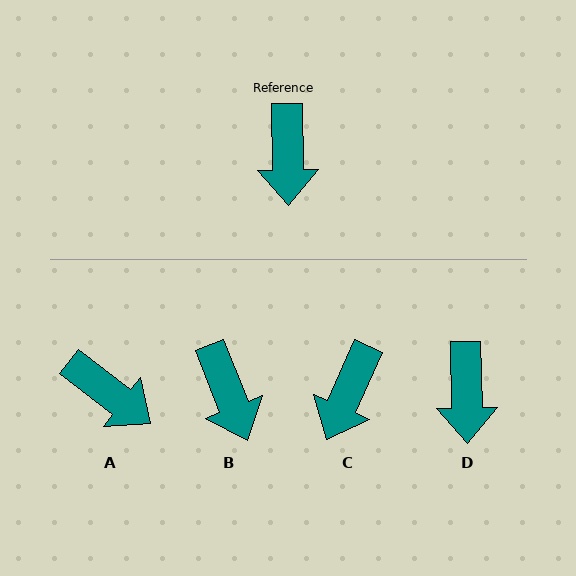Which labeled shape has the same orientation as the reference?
D.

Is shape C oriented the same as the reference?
No, it is off by about 25 degrees.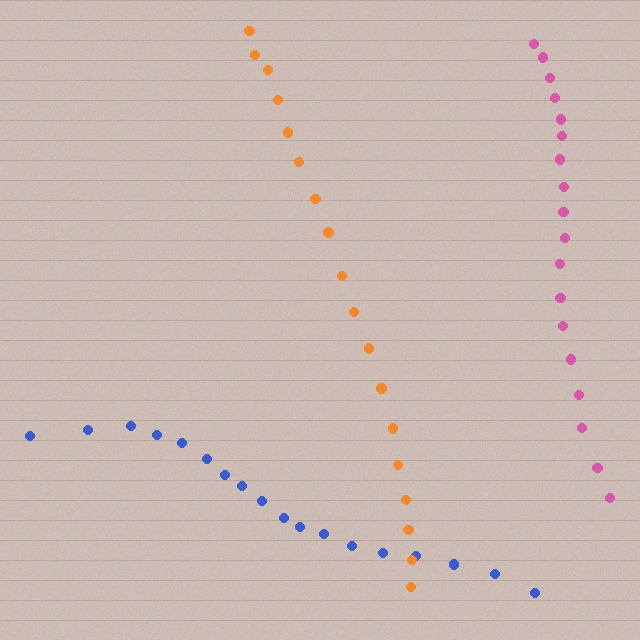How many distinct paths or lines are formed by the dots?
There are 3 distinct paths.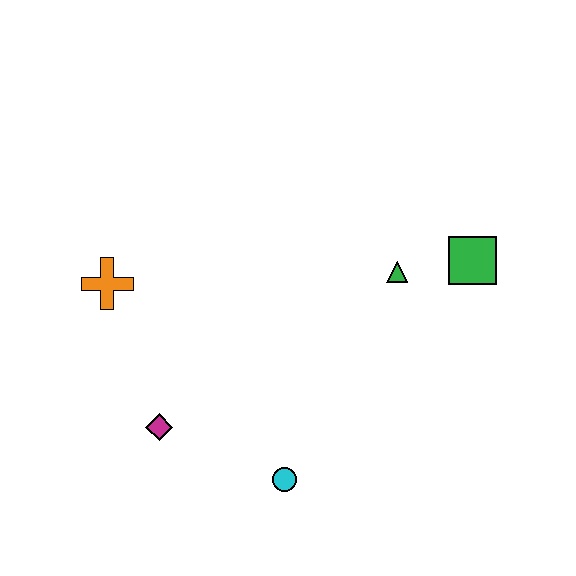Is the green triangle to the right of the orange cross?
Yes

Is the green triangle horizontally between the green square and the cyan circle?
Yes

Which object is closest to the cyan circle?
The magenta diamond is closest to the cyan circle.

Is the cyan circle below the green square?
Yes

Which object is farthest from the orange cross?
The green square is farthest from the orange cross.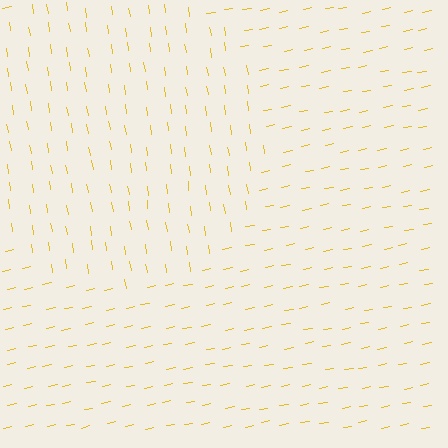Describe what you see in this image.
The image is filled with small yellow line segments. A circle region in the image has lines oriented differently from the surrounding lines, creating a visible texture boundary.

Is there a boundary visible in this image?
Yes, there is a texture boundary formed by a change in line orientation.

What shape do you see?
I see a circle.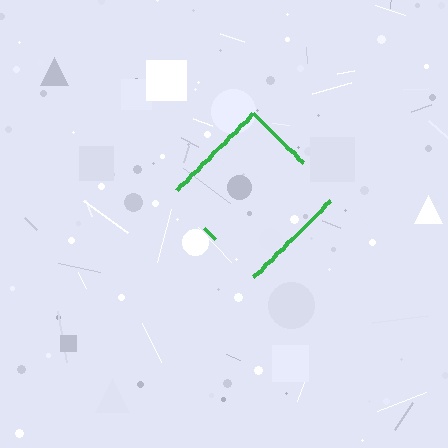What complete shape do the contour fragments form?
The contour fragments form a diamond.